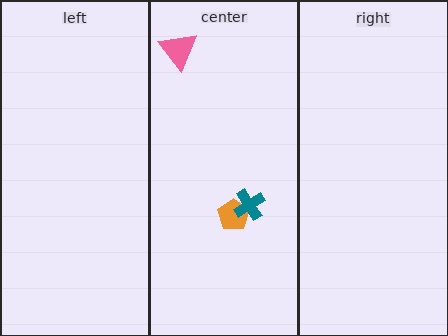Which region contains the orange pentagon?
The center region.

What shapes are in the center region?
The pink triangle, the orange pentagon, the teal cross.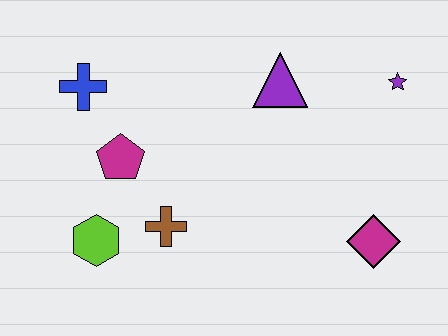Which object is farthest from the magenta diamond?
The blue cross is farthest from the magenta diamond.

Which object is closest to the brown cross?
The lime hexagon is closest to the brown cross.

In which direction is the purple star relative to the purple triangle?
The purple star is to the right of the purple triangle.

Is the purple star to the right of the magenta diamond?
Yes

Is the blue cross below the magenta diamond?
No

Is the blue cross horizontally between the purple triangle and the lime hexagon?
No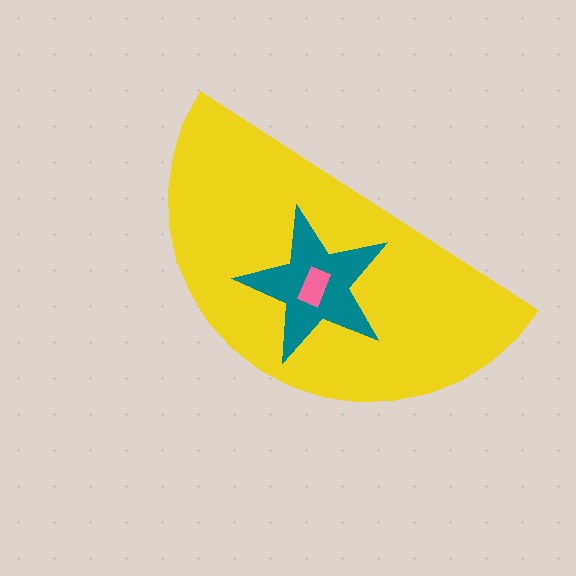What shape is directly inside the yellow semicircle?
The teal star.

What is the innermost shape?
The pink rectangle.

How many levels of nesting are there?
3.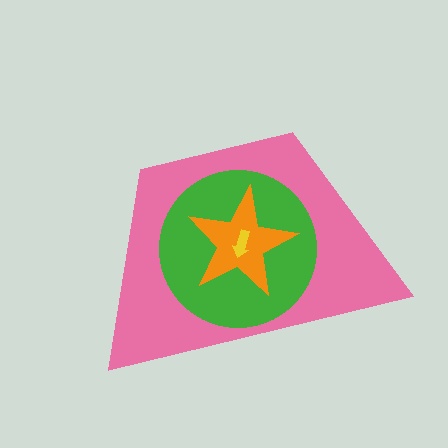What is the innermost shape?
The yellow arrow.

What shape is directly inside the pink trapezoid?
The green circle.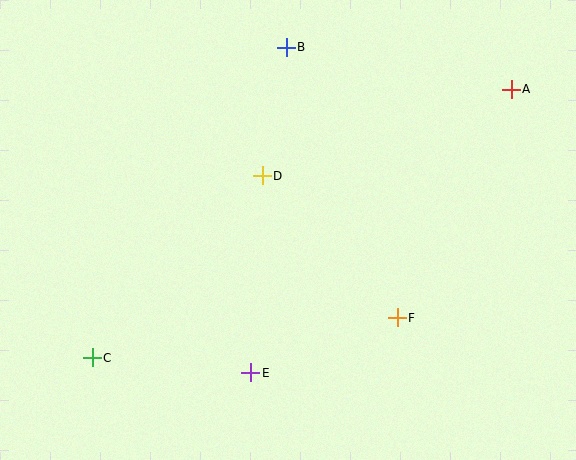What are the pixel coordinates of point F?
Point F is at (397, 318).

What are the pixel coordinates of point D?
Point D is at (262, 176).